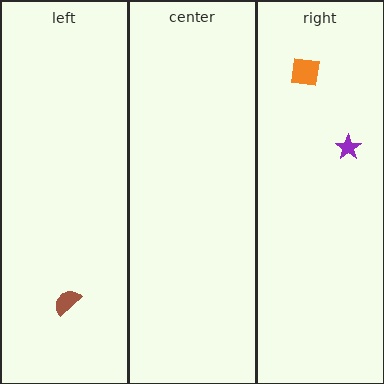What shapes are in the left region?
The brown semicircle.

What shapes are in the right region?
The orange square, the purple star.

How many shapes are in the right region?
2.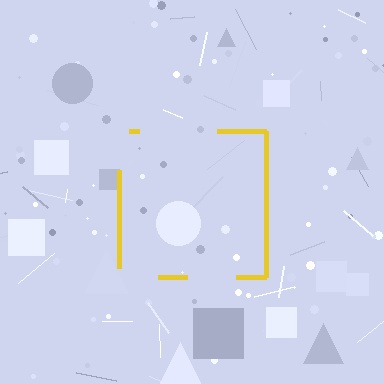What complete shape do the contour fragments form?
The contour fragments form a square.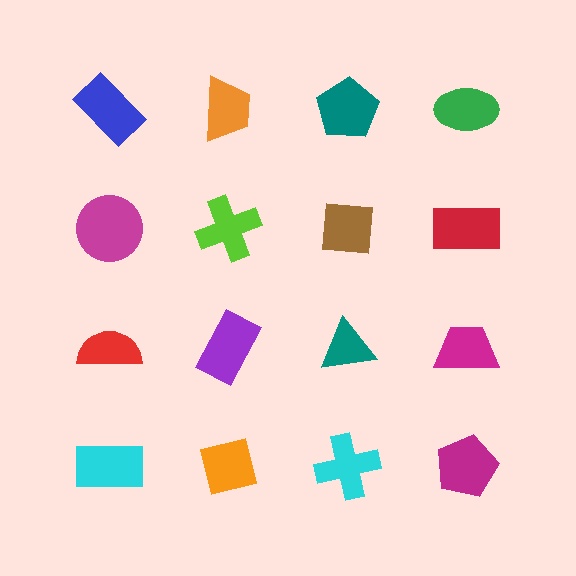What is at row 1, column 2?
An orange trapezoid.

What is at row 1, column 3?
A teal pentagon.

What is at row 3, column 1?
A red semicircle.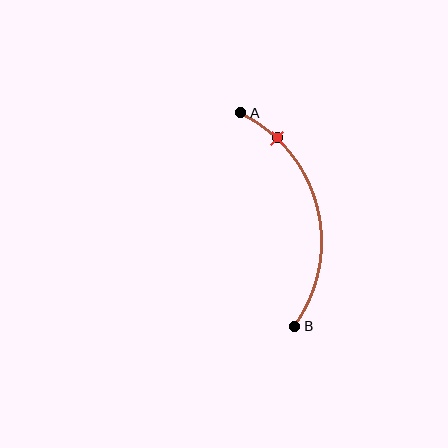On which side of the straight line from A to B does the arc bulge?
The arc bulges to the right of the straight line connecting A and B.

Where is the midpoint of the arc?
The arc midpoint is the point on the curve farthest from the straight line joining A and B. It sits to the right of that line.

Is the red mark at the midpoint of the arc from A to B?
No. The red mark lies on the arc but is closer to endpoint A. The arc midpoint would be at the point on the curve equidistant along the arc from both A and B.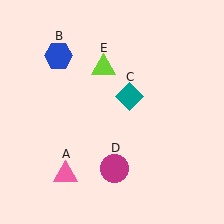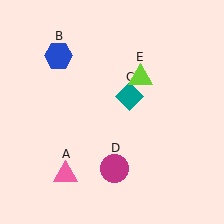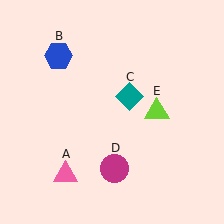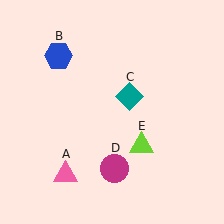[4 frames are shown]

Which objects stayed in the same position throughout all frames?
Pink triangle (object A) and blue hexagon (object B) and teal diamond (object C) and magenta circle (object D) remained stationary.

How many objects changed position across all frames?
1 object changed position: lime triangle (object E).